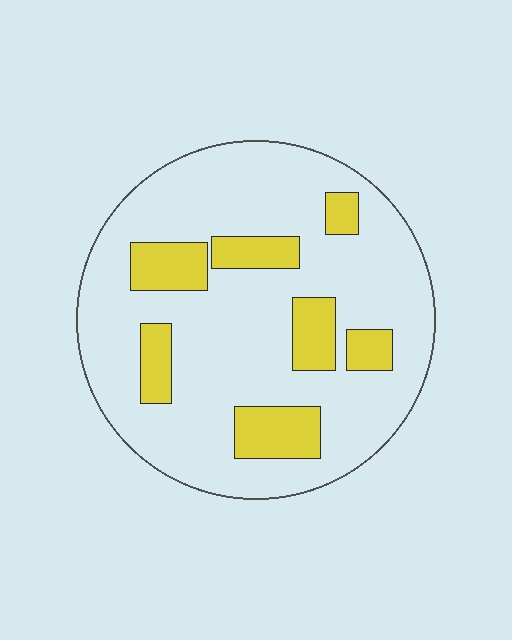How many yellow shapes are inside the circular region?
7.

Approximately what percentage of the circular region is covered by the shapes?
Approximately 20%.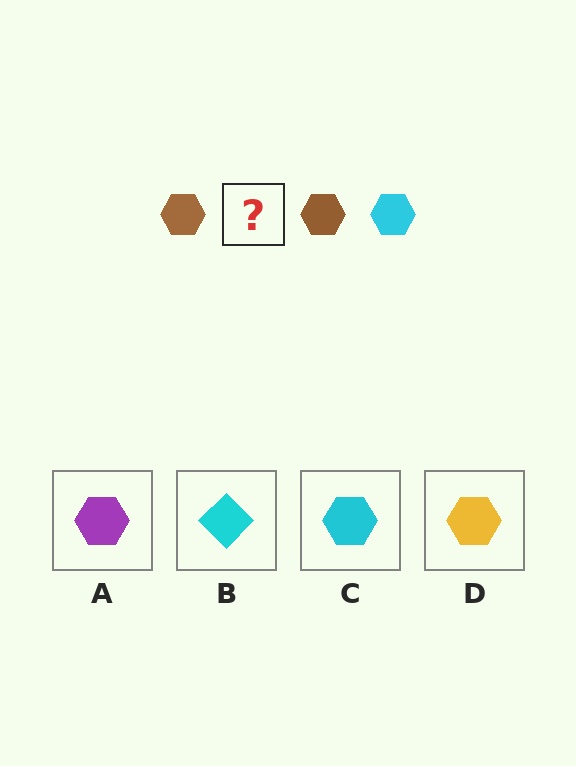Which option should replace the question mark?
Option C.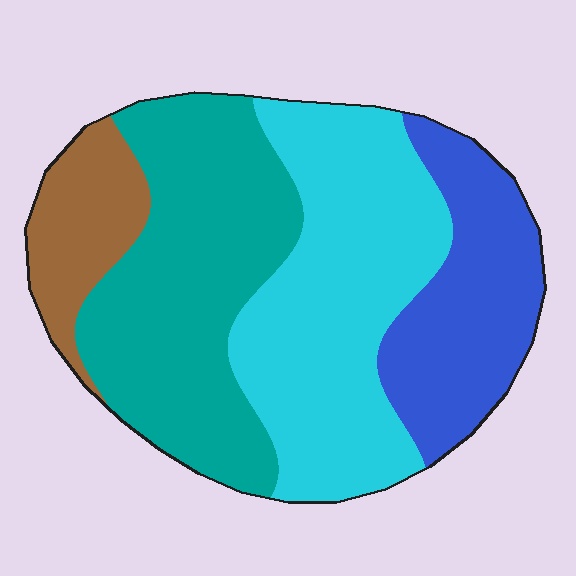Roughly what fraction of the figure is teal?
Teal covers about 35% of the figure.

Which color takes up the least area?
Brown, at roughly 10%.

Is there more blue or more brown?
Blue.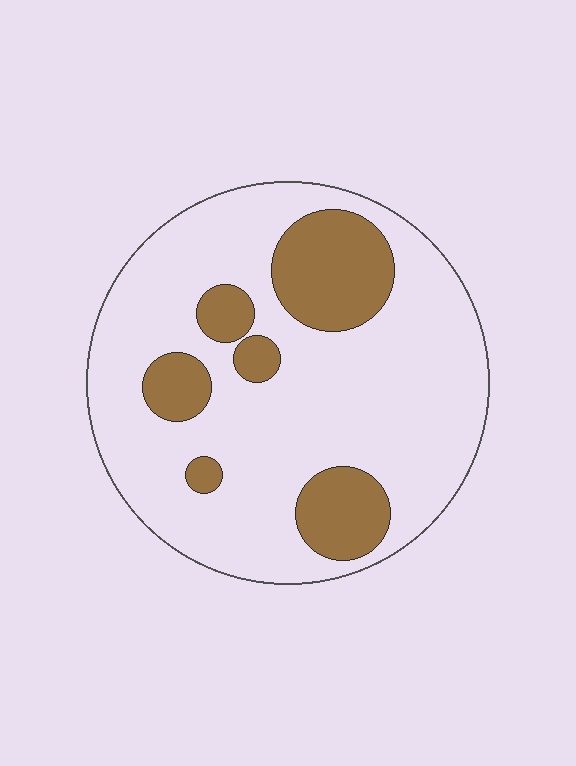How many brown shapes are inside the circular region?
6.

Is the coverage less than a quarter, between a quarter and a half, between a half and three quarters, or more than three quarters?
Less than a quarter.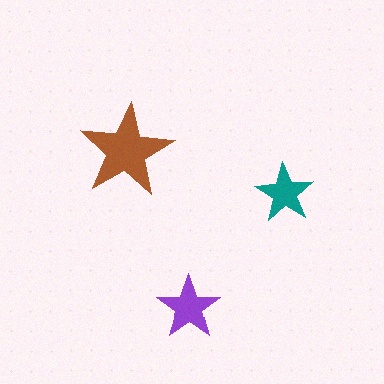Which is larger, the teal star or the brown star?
The brown one.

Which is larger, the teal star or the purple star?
The purple one.